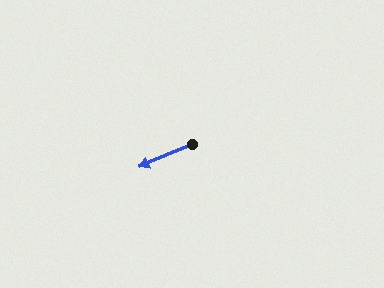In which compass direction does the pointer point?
Southwest.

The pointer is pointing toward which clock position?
Roughly 8 o'clock.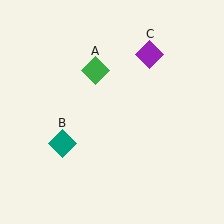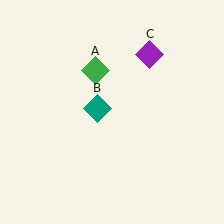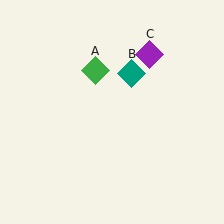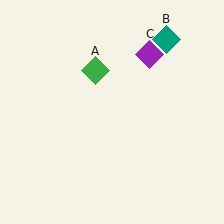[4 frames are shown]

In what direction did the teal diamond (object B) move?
The teal diamond (object B) moved up and to the right.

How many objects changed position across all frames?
1 object changed position: teal diamond (object B).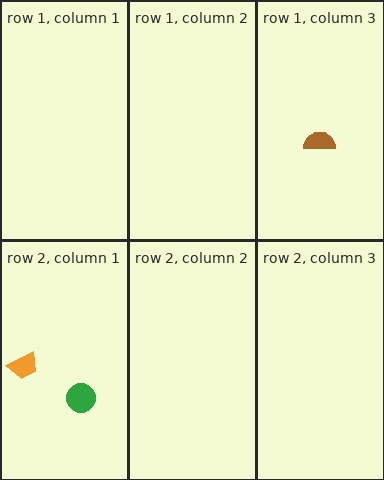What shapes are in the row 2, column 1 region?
The green circle, the orange trapezoid.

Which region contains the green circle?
The row 2, column 1 region.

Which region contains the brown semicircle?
The row 1, column 3 region.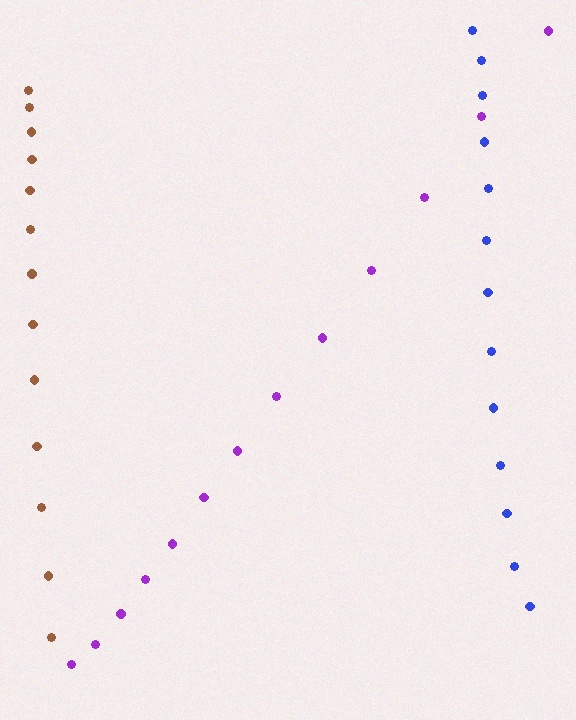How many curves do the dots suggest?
There are 3 distinct paths.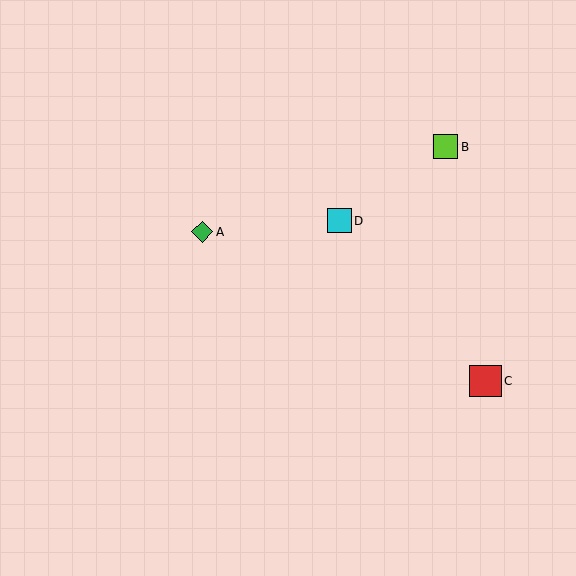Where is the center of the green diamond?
The center of the green diamond is at (202, 232).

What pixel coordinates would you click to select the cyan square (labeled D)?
Click at (339, 221) to select the cyan square D.